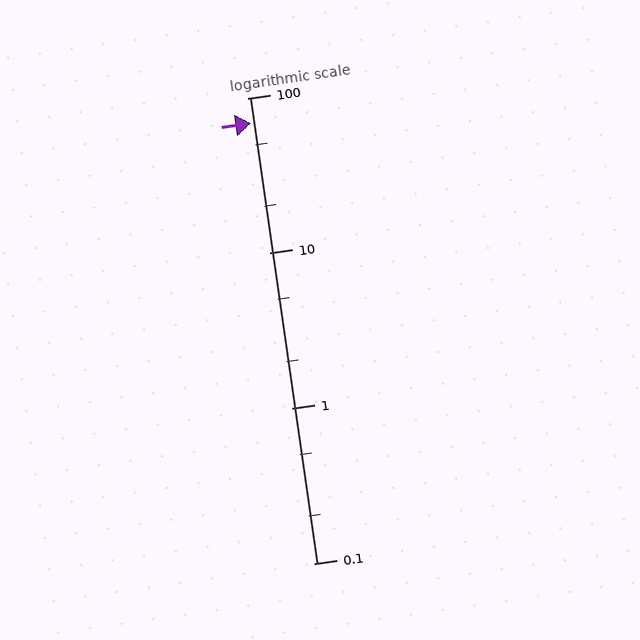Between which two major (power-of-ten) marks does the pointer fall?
The pointer is between 10 and 100.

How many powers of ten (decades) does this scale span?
The scale spans 3 decades, from 0.1 to 100.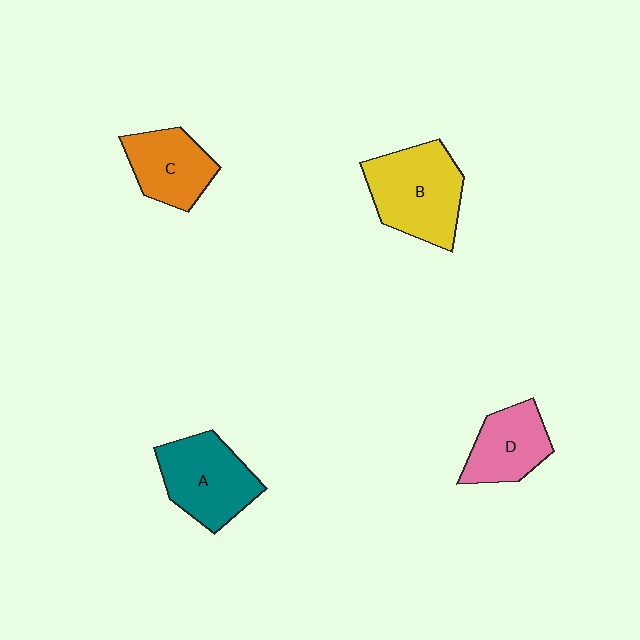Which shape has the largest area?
Shape B (yellow).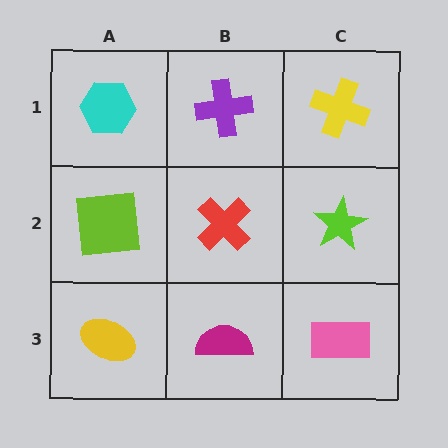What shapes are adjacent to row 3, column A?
A lime square (row 2, column A), a magenta semicircle (row 3, column B).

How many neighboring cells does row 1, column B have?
3.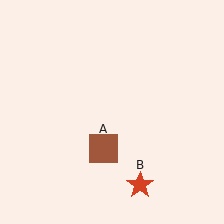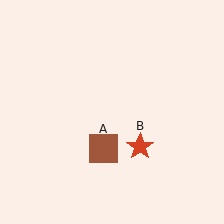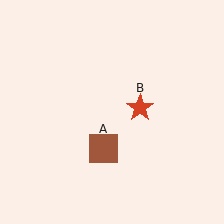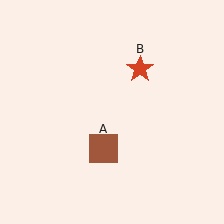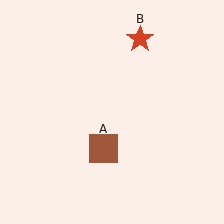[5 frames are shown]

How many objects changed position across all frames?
1 object changed position: red star (object B).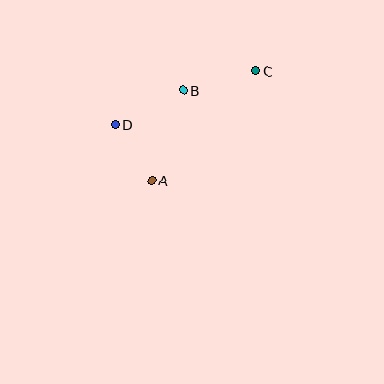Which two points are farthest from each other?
Points A and C are farthest from each other.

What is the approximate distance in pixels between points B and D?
The distance between B and D is approximately 76 pixels.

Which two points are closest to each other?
Points A and D are closest to each other.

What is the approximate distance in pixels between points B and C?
The distance between B and C is approximately 75 pixels.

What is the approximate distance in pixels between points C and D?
The distance between C and D is approximately 150 pixels.